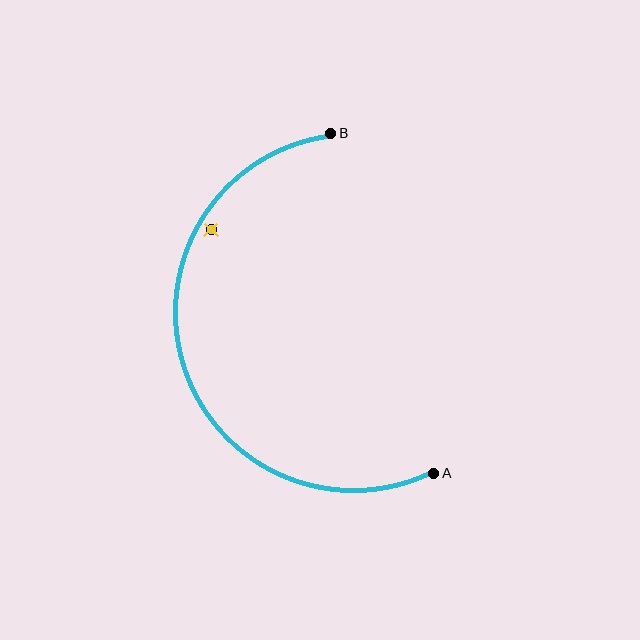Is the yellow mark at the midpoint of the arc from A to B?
No — the yellow mark does not lie on the arc at all. It sits slightly inside the curve.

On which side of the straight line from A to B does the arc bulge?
The arc bulges to the left of the straight line connecting A and B.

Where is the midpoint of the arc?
The arc midpoint is the point on the curve farthest from the straight line joining A and B. It sits to the left of that line.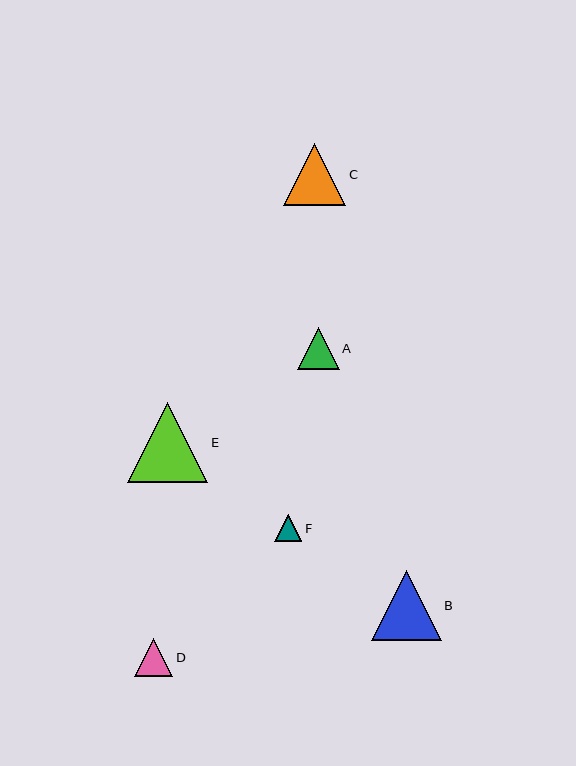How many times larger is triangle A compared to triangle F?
Triangle A is approximately 1.5 times the size of triangle F.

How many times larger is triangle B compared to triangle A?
Triangle B is approximately 1.7 times the size of triangle A.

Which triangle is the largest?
Triangle E is the largest with a size of approximately 80 pixels.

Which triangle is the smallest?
Triangle F is the smallest with a size of approximately 27 pixels.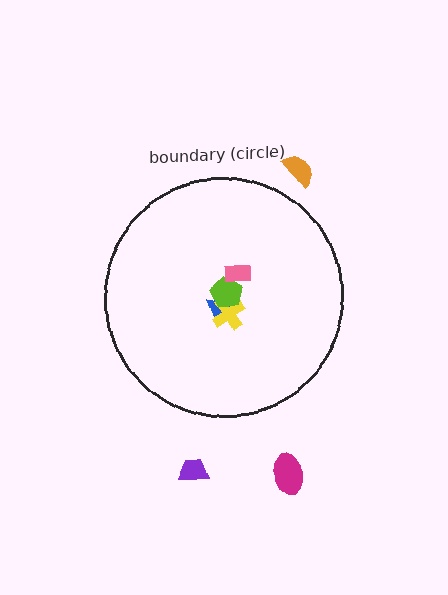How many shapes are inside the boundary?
4 inside, 3 outside.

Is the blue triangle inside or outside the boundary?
Inside.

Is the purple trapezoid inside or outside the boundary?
Outside.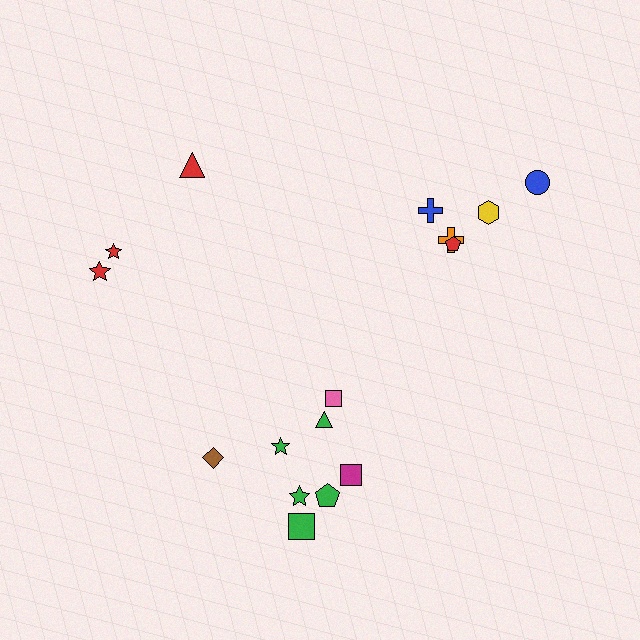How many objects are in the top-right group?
There are 5 objects.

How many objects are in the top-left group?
There are 3 objects.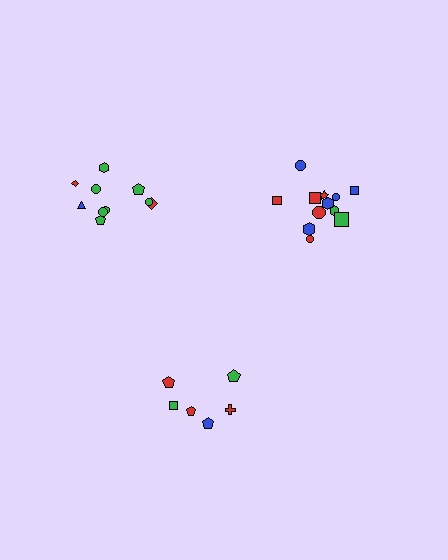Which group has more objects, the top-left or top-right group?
The top-right group.